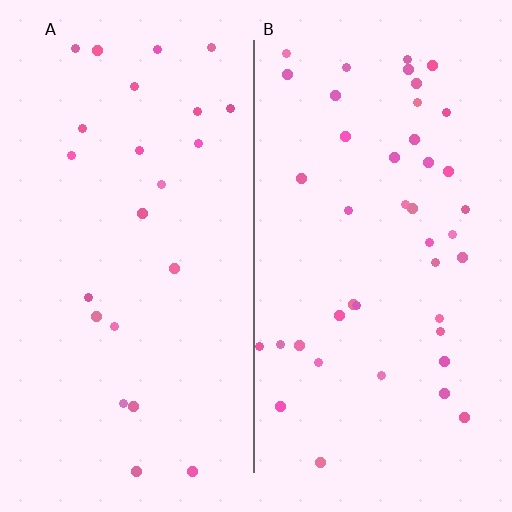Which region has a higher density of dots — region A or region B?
B (the right).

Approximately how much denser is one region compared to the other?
Approximately 1.8× — region B over region A.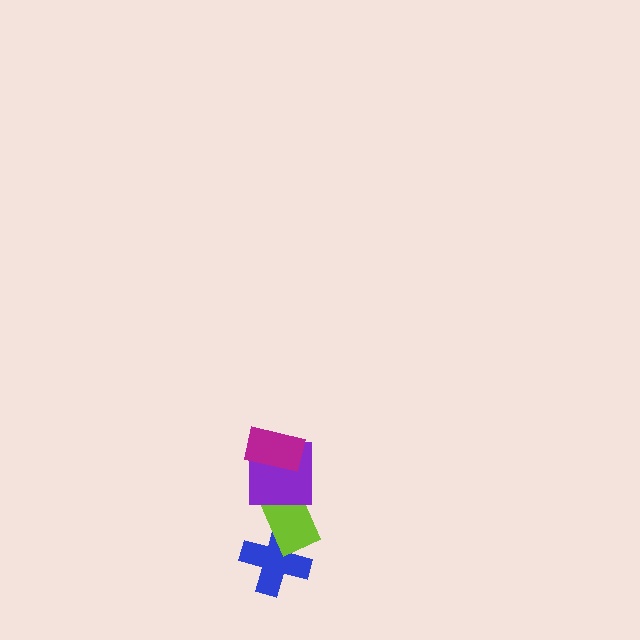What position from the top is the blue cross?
The blue cross is 4th from the top.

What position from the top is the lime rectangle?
The lime rectangle is 3rd from the top.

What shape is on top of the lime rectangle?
The purple square is on top of the lime rectangle.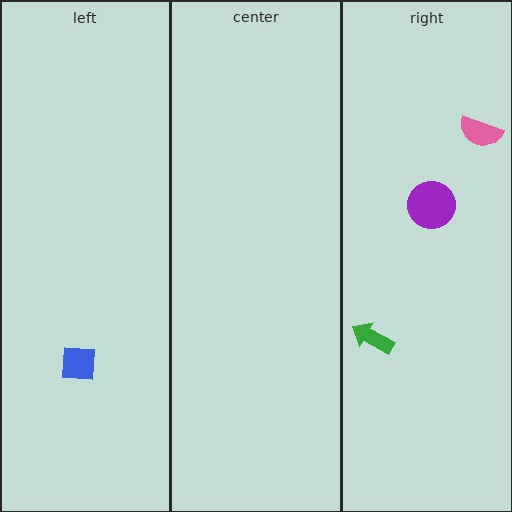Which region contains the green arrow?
The right region.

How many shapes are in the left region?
1.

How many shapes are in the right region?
3.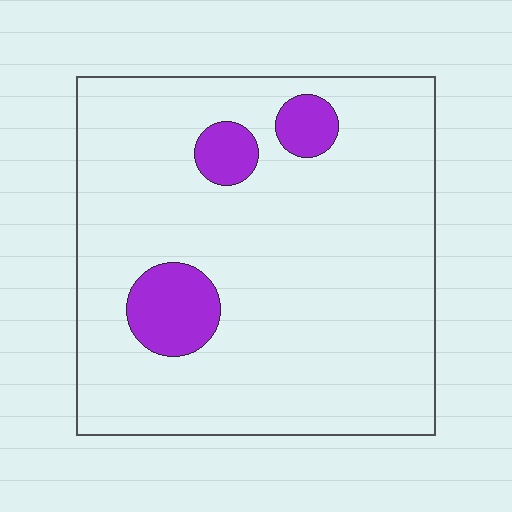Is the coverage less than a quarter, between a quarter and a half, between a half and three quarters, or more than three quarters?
Less than a quarter.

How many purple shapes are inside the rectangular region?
3.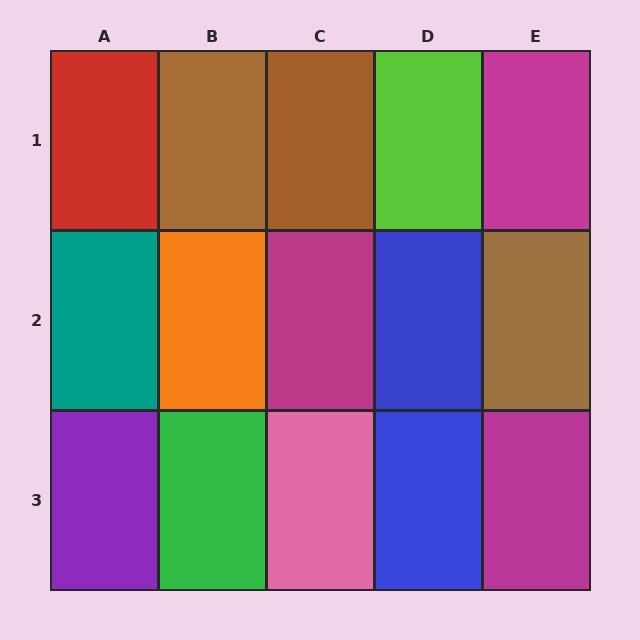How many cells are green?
1 cell is green.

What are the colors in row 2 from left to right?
Teal, orange, magenta, blue, brown.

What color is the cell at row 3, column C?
Pink.